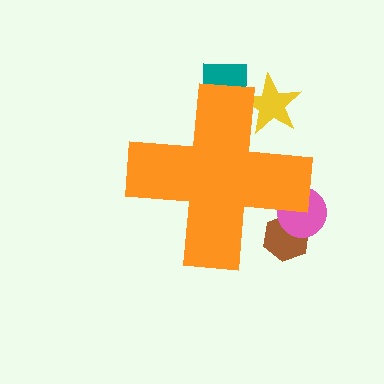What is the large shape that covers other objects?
An orange cross.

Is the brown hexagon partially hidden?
Yes, the brown hexagon is partially hidden behind the orange cross.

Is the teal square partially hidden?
Yes, the teal square is partially hidden behind the orange cross.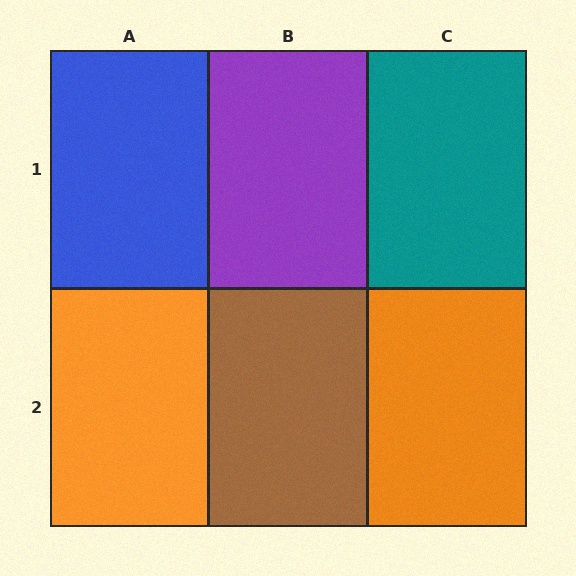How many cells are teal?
1 cell is teal.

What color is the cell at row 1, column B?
Purple.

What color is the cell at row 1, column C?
Teal.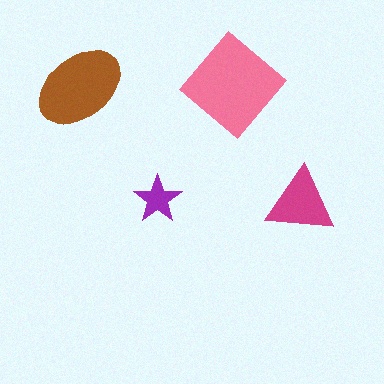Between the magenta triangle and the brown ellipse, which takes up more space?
The brown ellipse.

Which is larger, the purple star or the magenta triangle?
The magenta triangle.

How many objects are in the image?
There are 4 objects in the image.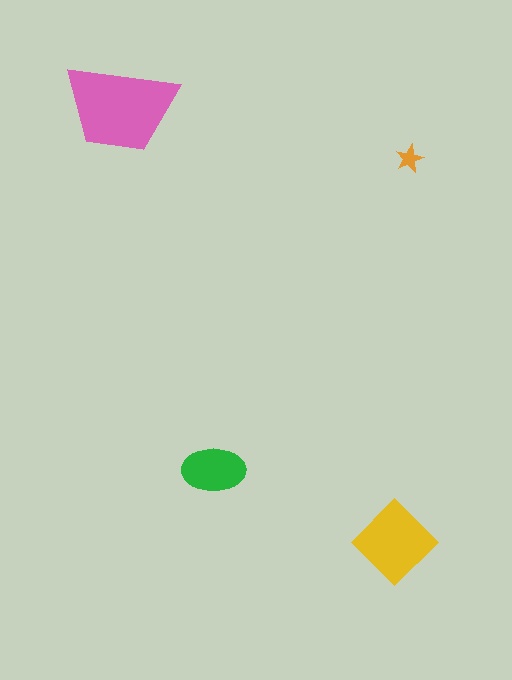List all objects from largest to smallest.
The pink trapezoid, the yellow diamond, the green ellipse, the orange star.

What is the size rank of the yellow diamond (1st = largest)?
2nd.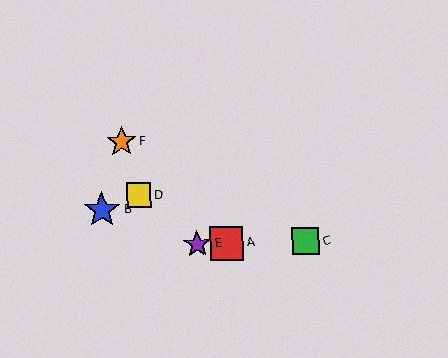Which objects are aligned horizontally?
Objects A, C, E are aligned horizontally.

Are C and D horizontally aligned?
No, C is at y≈241 and D is at y≈195.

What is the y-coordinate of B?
Object B is at y≈210.